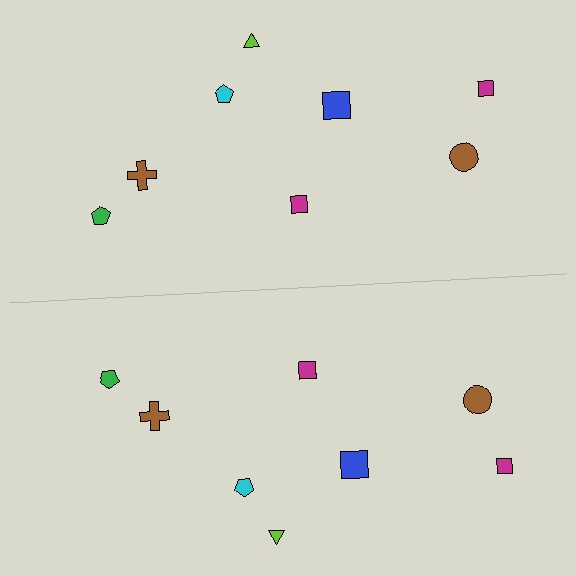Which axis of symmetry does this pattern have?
The pattern has a horizontal axis of symmetry running through the center of the image.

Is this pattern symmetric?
Yes, this pattern has bilateral (reflection) symmetry.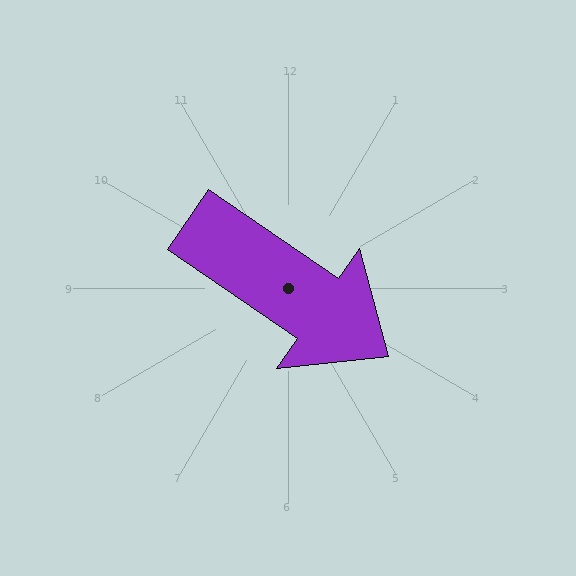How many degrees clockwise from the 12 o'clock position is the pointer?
Approximately 125 degrees.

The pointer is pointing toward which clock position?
Roughly 4 o'clock.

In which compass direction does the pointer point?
Southeast.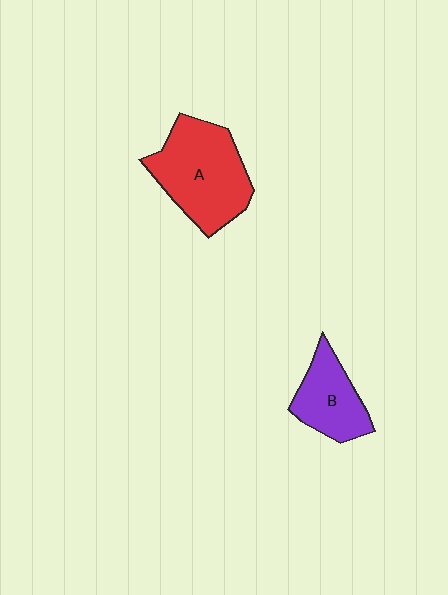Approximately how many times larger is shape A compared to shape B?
Approximately 1.7 times.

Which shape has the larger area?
Shape A (red).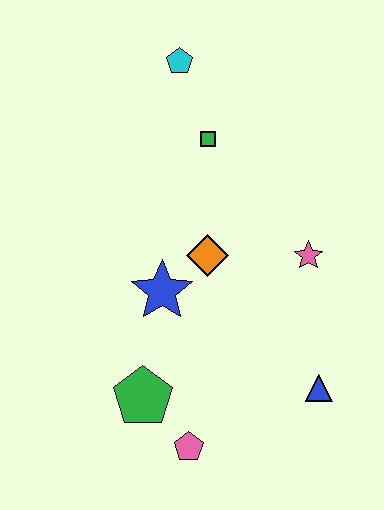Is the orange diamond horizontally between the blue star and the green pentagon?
No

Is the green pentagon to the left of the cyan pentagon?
Yes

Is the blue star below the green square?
Yes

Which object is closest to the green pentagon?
The pink pentagon is closest to the green pentagon.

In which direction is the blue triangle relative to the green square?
The blue triangle is below the green square.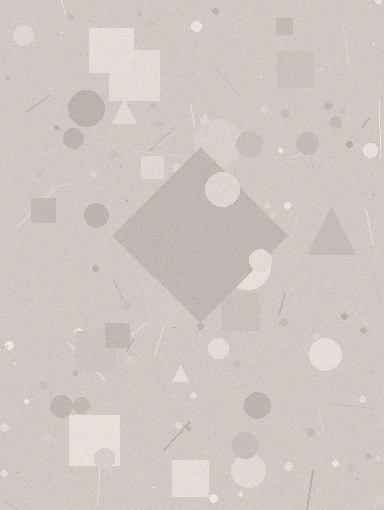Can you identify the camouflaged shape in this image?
The camouflaged shape is a diamond.